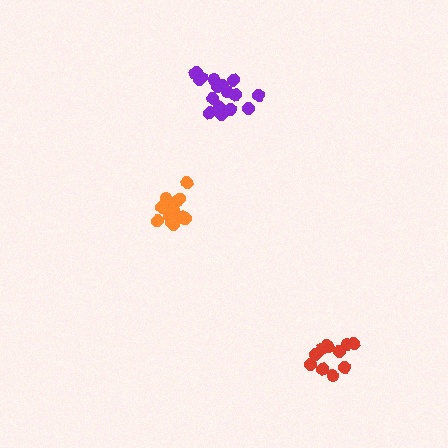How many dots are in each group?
Group 1: 13 dots, Group 2: 17 dots, Group 3: 11 dots (41 total).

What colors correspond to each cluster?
The clusters are colored: orange, purple, red.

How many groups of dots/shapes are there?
There are 3 groups.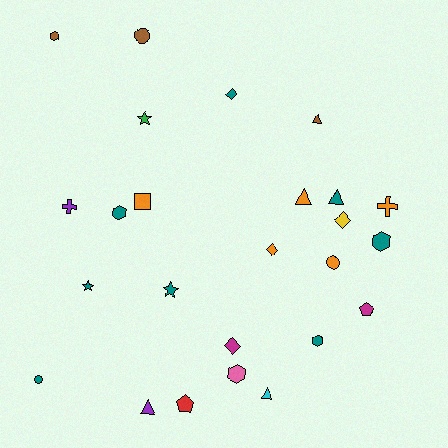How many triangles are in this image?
There are 5 triangles.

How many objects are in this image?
There are 25 objects.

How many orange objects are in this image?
There are 5 orange objects.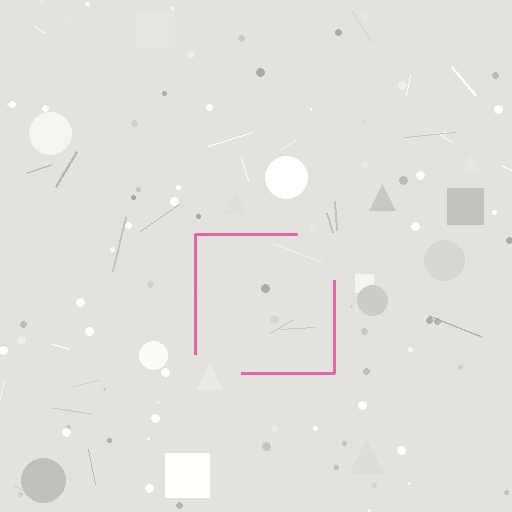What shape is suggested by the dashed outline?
The dashed outline suggests a square.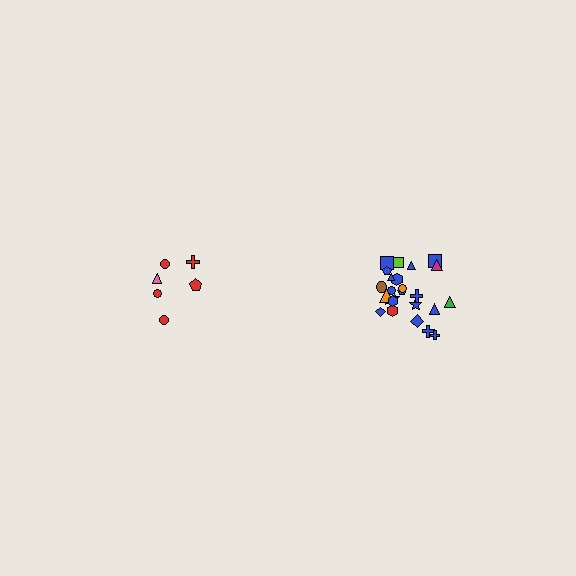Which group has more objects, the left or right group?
The right group.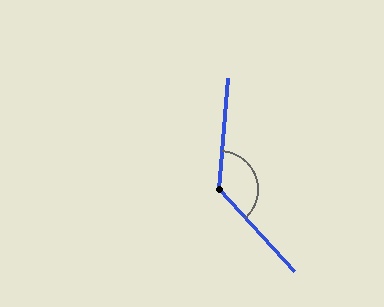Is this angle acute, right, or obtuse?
It is obtuse.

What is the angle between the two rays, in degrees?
Approximately 133 degrees.